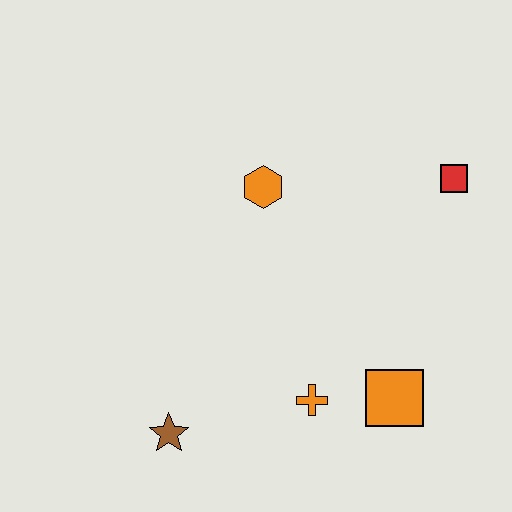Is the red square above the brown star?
Yes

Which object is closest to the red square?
The orange hexagon is closest to the red square.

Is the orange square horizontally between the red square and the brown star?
Yes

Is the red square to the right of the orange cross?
Yes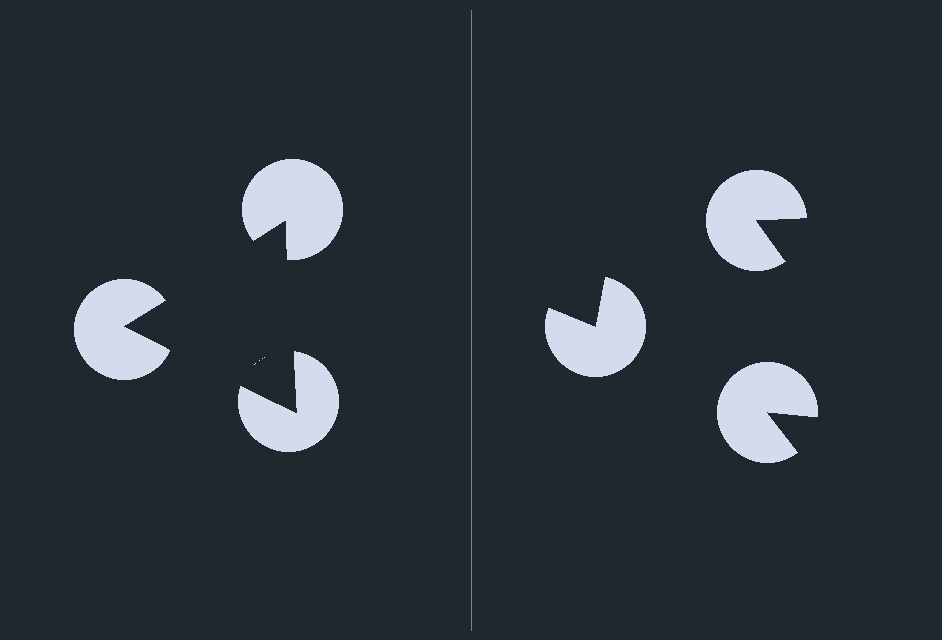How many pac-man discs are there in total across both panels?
6 — 3 on each side.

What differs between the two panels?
The pac-man discs are positioned identically on both sides; only the wedge orientations differ. On the left they align to a triangle; on the right they are misaligned.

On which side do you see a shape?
An illusory triangle appears on the left side. On the right side the wedge cuts are rotated, so no coherent shape forms.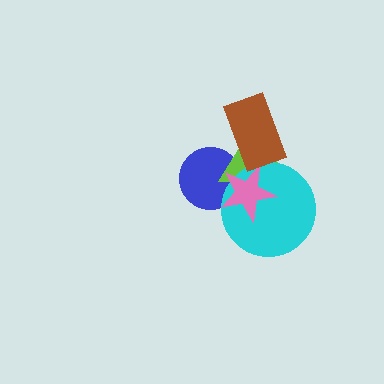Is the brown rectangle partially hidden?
No, no other shape covers it.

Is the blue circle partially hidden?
Yes, it is partially covered by another shape.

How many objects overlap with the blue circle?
3 objects overlap with the blue circle.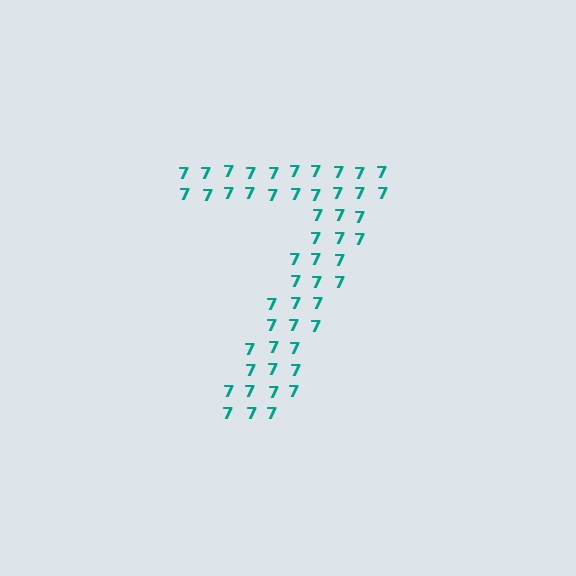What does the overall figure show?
The overall figure shows the digit 7.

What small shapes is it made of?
It is made of small digit 7's.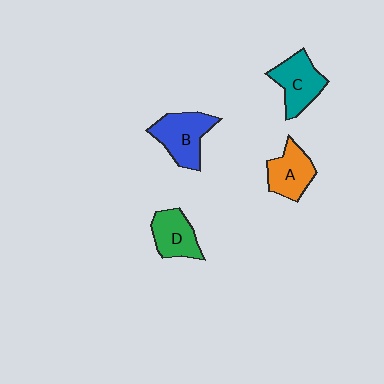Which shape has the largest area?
Shape B (blue).